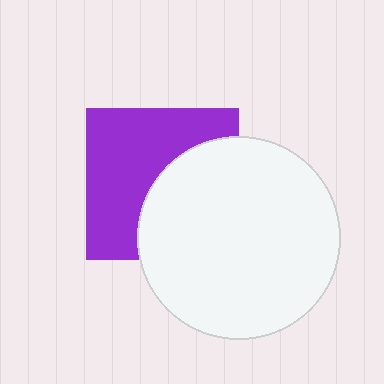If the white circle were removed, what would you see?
You would see the complete purple square.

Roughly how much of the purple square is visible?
About half of it is visible (roughly 56%).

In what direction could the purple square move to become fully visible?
The purple square could move left. That would shift it out from behind the white circle entirely.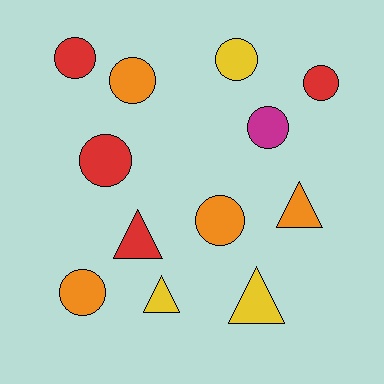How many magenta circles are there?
There is 1 magenta circle.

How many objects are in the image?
There are 12 objects.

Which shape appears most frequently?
Circle, with 8 objects.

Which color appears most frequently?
Red, with 4 objects.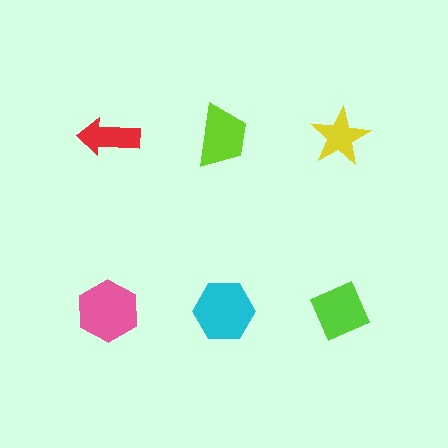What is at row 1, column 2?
A lime trapezoid.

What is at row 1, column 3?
A yellow star.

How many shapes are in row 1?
3 shapes.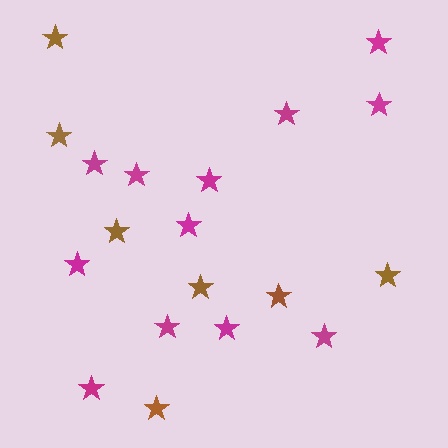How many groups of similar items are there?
There are 2 groups: one group of magenta stars (12) and one group of brown stars (7).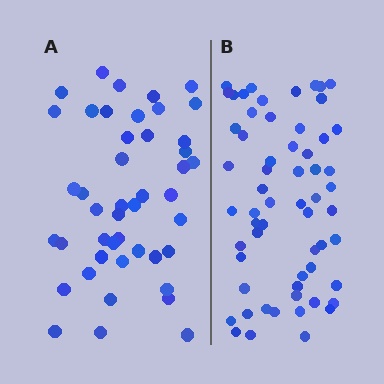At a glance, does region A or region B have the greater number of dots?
Region B (the right region) has more dots.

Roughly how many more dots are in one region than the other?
Region B has approximately 15 more dots than region A.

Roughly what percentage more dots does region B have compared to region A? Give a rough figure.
About 35% more.